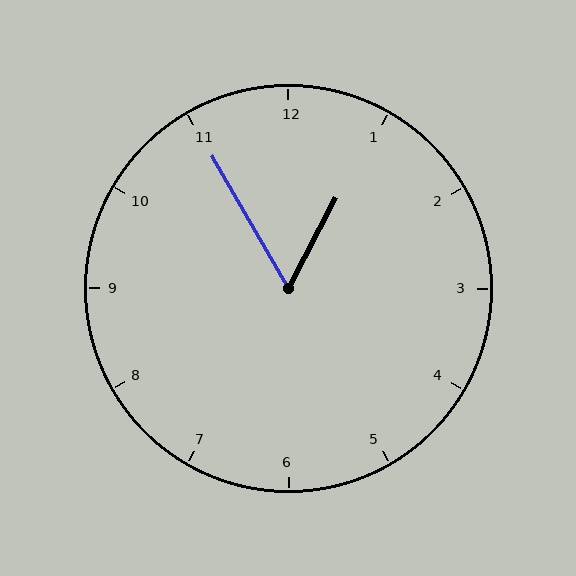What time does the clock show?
12:55.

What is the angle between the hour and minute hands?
Approximately 58 degrees.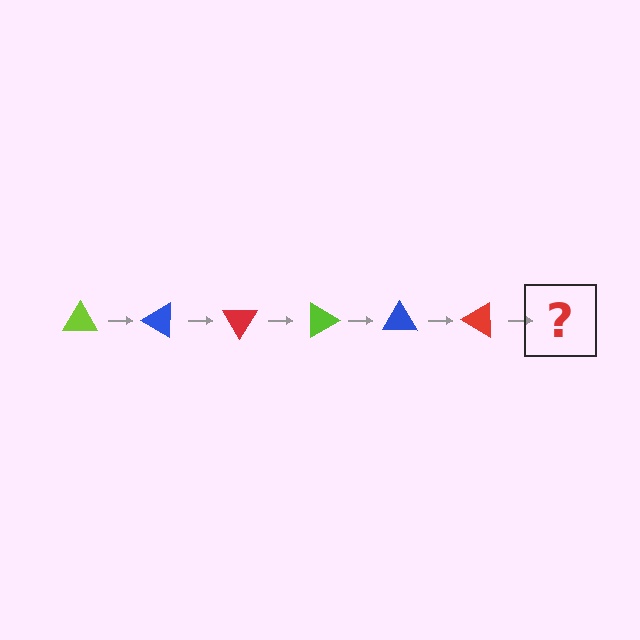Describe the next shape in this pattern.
It should be a lime triangle, rotated 180 degrees from the start.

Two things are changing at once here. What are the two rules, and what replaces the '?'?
The two rules are that it rotates 30 degrees each step and the color cycles through lime, blue, and red. The '?' should be a lime triangle, rotated 180 degrees from the start.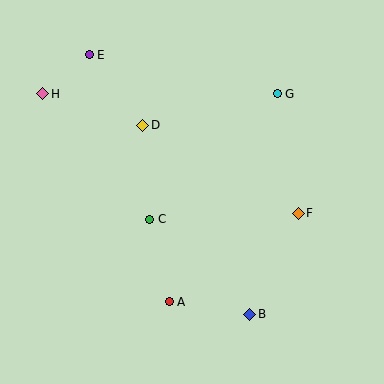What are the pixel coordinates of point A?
Point A is at (169, 302).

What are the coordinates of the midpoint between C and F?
The midpoint between C and F is at (224, 216).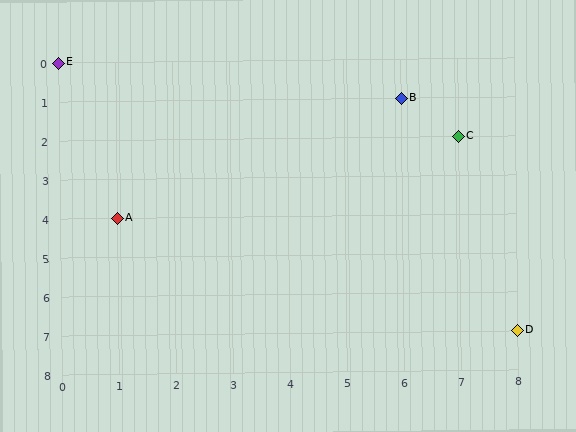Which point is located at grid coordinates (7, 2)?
Point C is at (7, 2).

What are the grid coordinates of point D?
Point D is at grid coordinates (8, 7).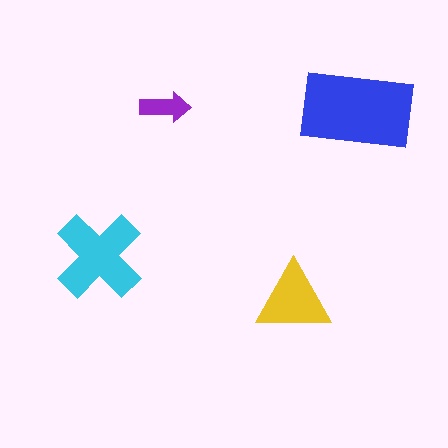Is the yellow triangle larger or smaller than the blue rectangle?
Smaller.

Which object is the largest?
The blue rectangle.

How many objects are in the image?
There are 4 objects in the image.